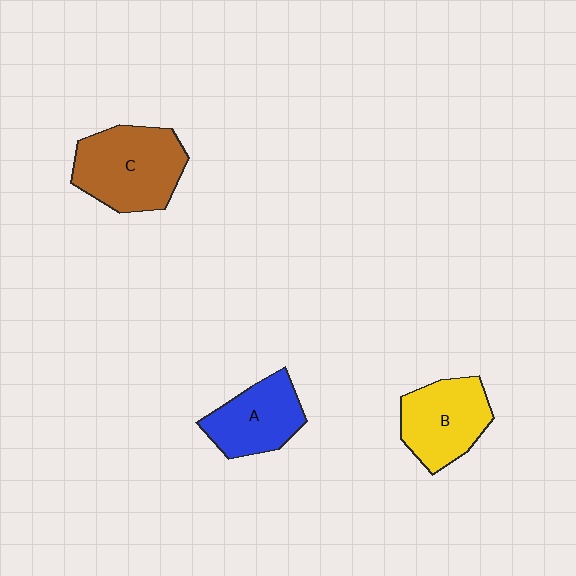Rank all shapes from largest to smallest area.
From largest to smallest: C (brown), B (yellow), A (blue).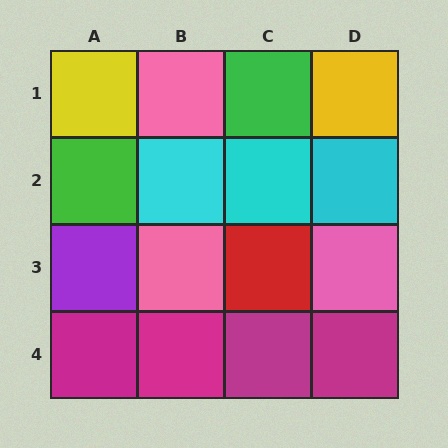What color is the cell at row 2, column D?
Cyan.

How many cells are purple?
1 cell is purple.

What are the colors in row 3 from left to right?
Purple, pink, red, pink.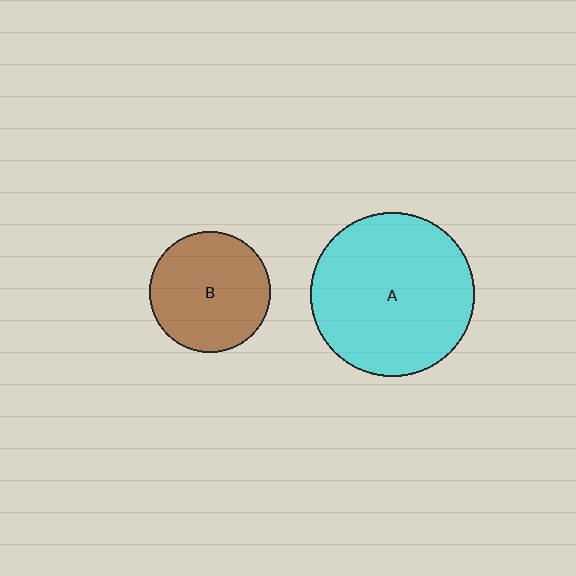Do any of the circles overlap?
No, none of the circles overlap.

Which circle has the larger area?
Circle A (cyan).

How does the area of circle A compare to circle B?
Approximately 1.8 times.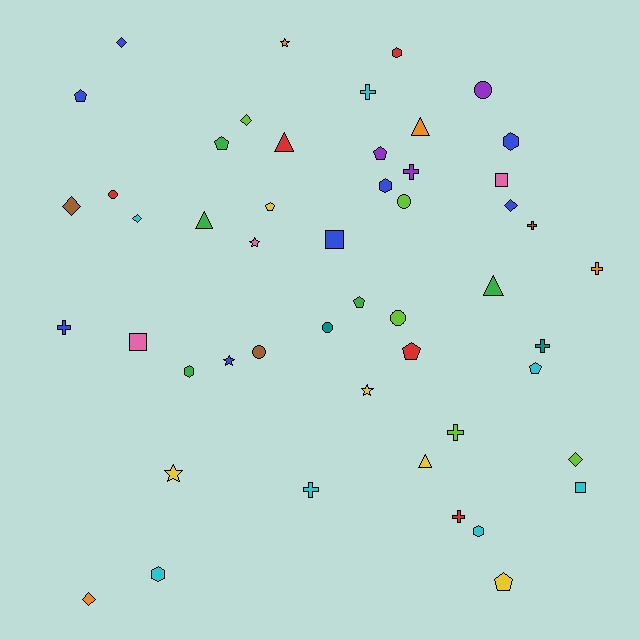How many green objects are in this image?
There are 5 green objects.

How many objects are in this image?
There are 50 objects.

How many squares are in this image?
There are 4 squares.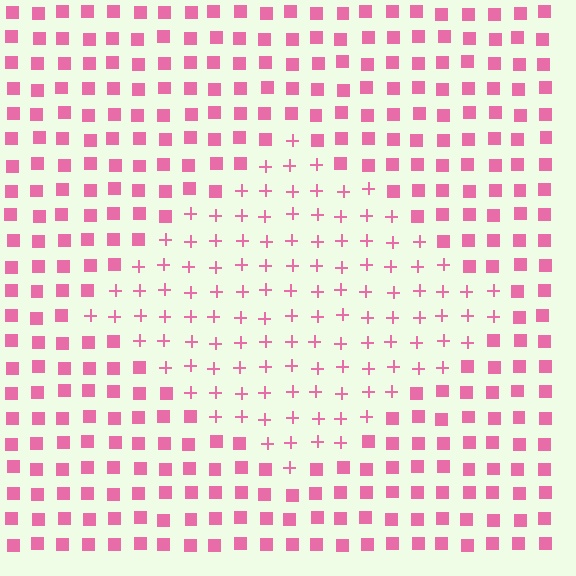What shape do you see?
I see a diamond.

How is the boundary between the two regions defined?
The boundary is defined by a change in element shape: plus signs inside vs. squares outside. All elements share the same color and spacing.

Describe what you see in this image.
The image is filled with small pink elements arranged in a uniform grid. A diamond-shaped region contains plus signs, while the surrounding area contains squares. The boundary is defined purely by the change in element shape.